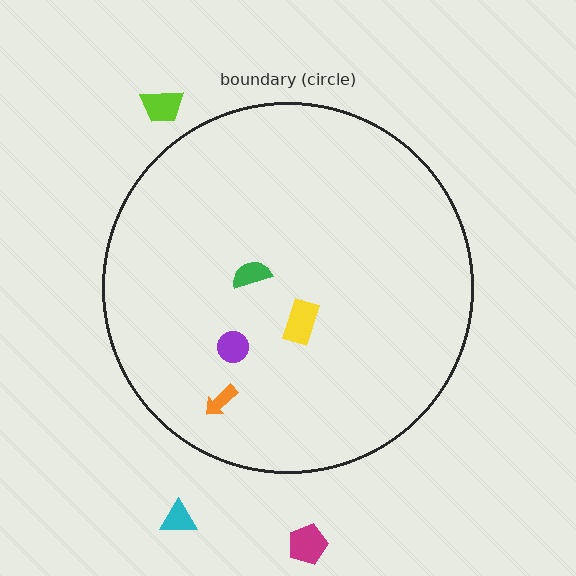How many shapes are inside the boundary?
4 inside, 3 outside.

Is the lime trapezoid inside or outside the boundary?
Outside.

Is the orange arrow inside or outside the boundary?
Inside.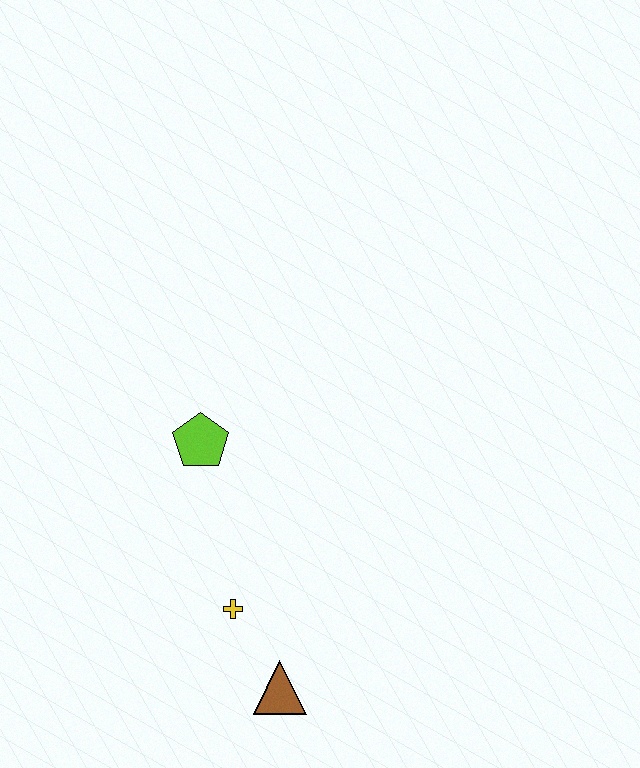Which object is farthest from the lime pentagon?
The brown triangle is farthest from the lime pentagon.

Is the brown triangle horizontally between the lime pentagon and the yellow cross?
No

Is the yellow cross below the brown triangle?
No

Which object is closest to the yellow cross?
The brown triangle is closest to the yellow cross.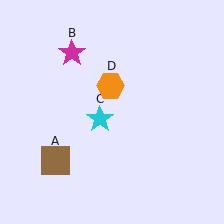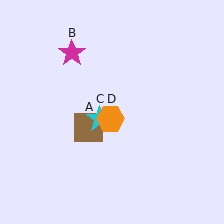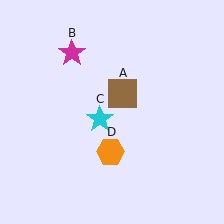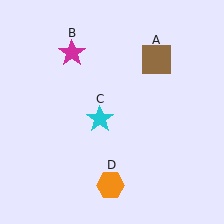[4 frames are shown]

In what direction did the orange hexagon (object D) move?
The orange hexagon (object D) moved down.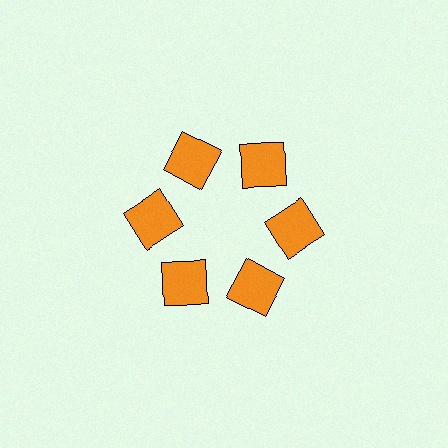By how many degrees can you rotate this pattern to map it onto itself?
The pattern maps onto itself every 60 degrees of rotation.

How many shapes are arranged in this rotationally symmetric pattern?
There are 6 shapes, arranged in 6 groups of 1.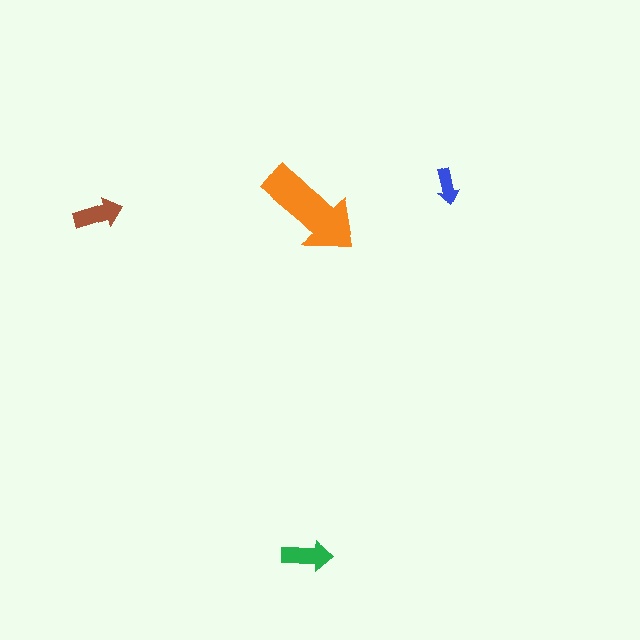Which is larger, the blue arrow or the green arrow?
The green one.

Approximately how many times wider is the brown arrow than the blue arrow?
About 1.5 times wider.